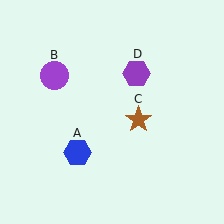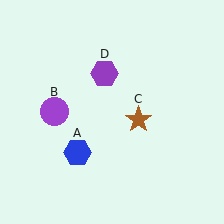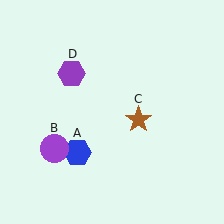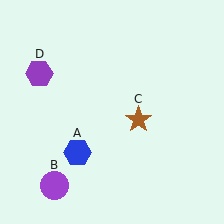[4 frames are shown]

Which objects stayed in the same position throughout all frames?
Blue hexagon (object A) and brown star (object C) remained stationary.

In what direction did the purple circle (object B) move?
The purple circle (object B) moved down.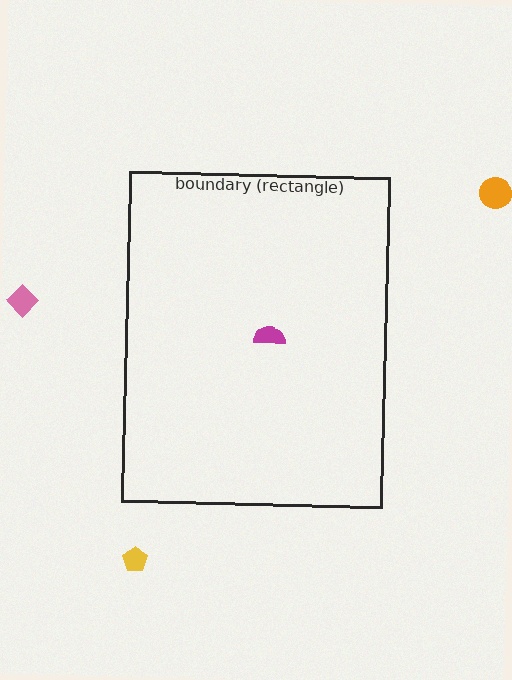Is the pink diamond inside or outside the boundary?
Outside.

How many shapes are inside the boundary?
1 inside, 3 outside.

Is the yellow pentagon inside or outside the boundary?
Outside.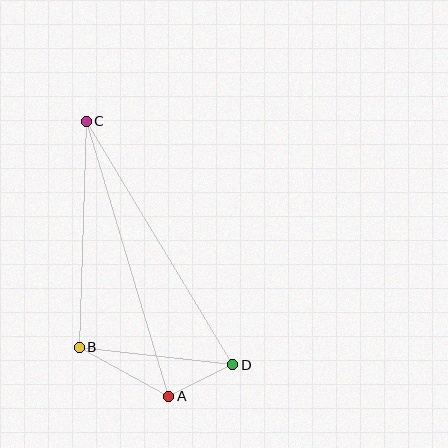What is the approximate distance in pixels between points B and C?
The distance between B and C is approximately 226 pixels.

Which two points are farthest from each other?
Points A and C are farthest from each other.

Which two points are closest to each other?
Points A and D are closest to each other.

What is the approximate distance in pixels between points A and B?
The distance between A and B is approximately 102 pixels.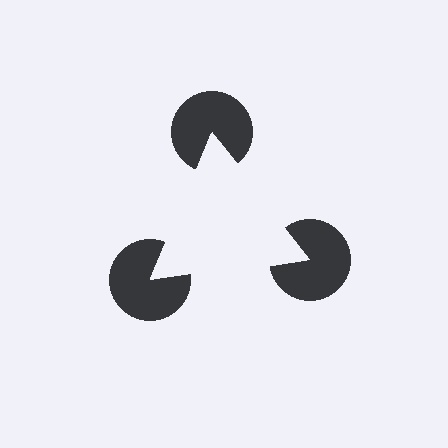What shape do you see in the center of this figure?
An illusory triangle — its edges are inferred from the aligned wedge cuts in the pac-man discs, not physically drawn.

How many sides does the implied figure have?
3 sides.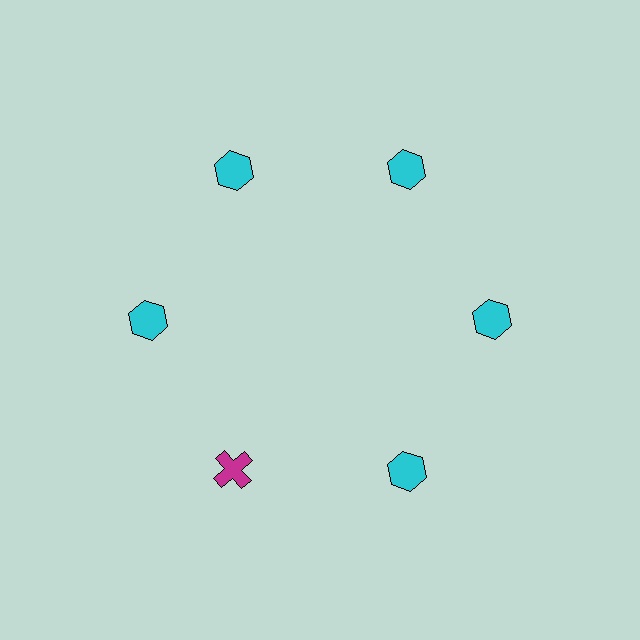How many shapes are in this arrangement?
There are 6 shapes arranged in a ring pattern.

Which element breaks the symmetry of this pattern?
The magenta cross at roughly the 7 o'clock position breaks the symmetry. All other shapes are cyan hexagons.